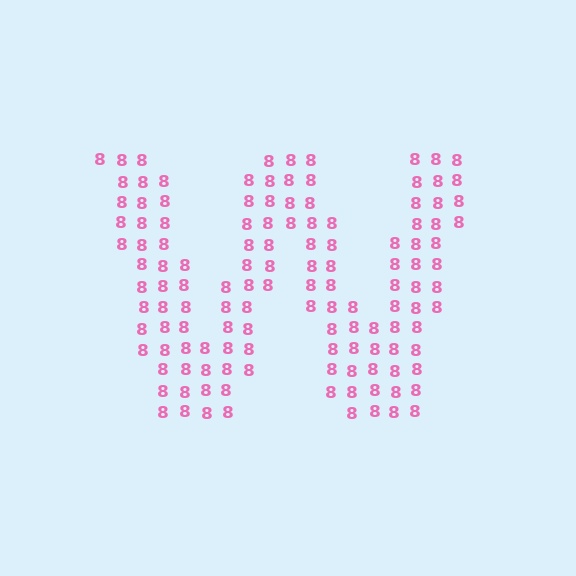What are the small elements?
The small elements are digit 8's.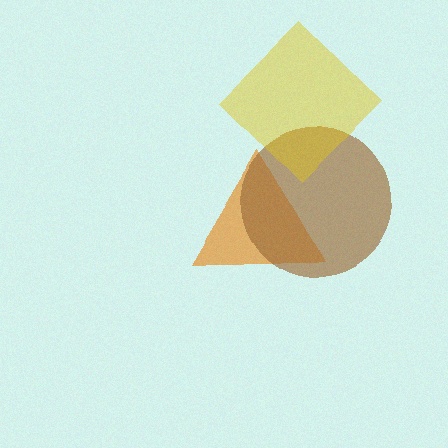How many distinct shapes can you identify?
There are 3 distinct shapes: an orange triangle, a brown circle, a yellow diamond.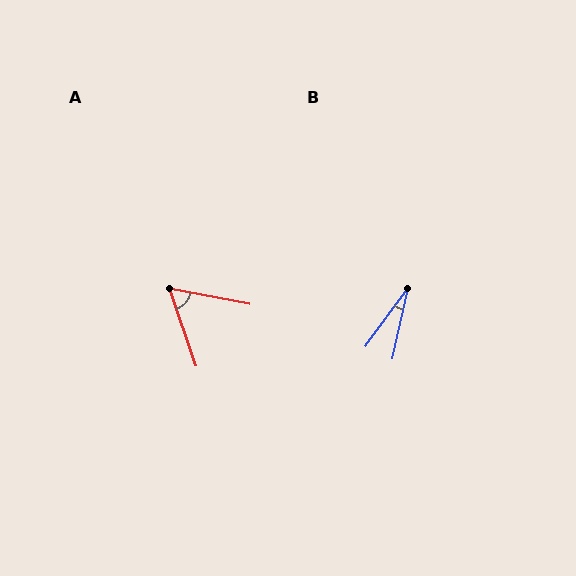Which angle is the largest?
A, at approximately 60 degrees.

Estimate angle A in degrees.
Approximately 60 degrees.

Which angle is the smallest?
B, at approximately 24 degrees.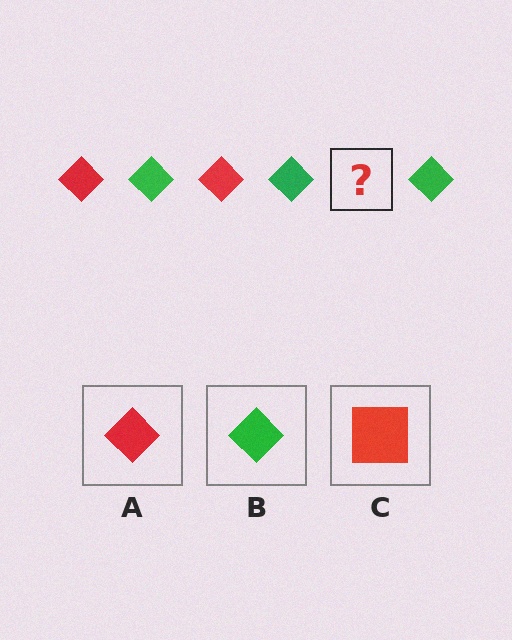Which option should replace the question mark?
Option A.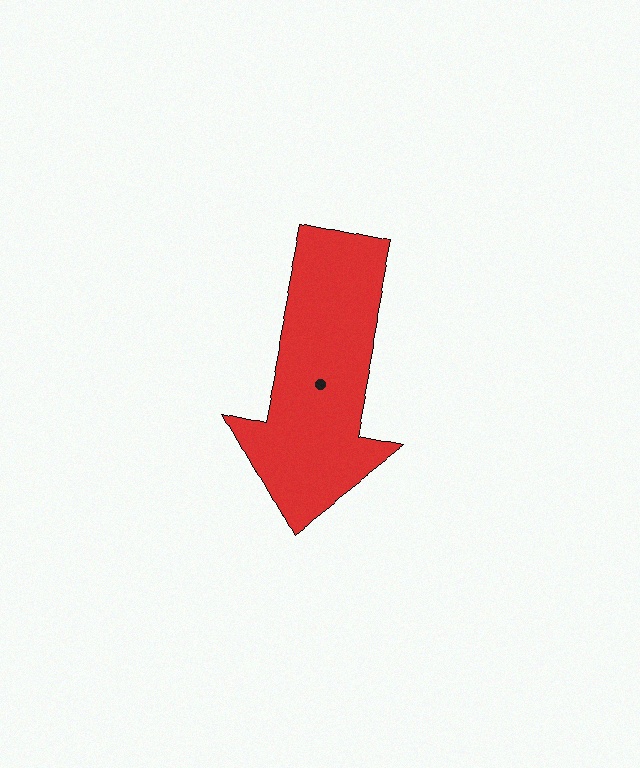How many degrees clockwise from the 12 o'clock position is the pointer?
Approximately 191 degrees.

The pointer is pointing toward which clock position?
Roughly 6 o'clock.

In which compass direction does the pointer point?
South.